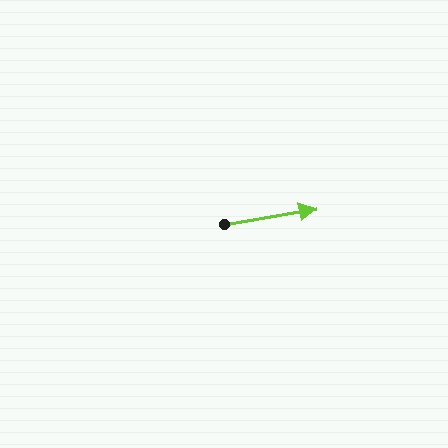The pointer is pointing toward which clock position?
Roughly 3 o'clock.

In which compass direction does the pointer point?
East.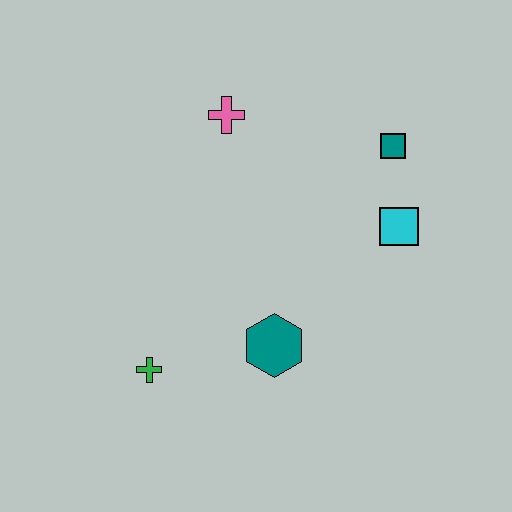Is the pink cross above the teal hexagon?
Yes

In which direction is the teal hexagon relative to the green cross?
The teal hexagon is to the right of the green cross.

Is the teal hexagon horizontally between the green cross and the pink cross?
No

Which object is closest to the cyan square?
The teal square is closest to the cyan square.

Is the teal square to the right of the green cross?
Yes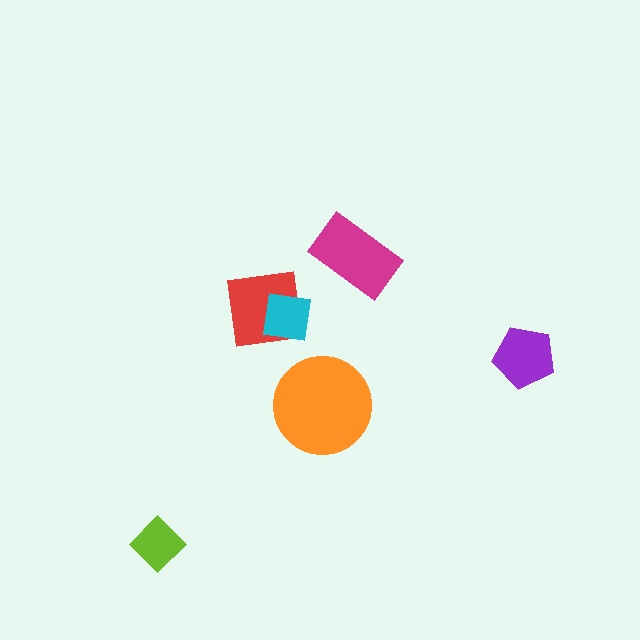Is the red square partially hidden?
Yes, it is partially covered by another shape.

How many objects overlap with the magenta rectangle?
0 objects overlap with the magenta rectangle.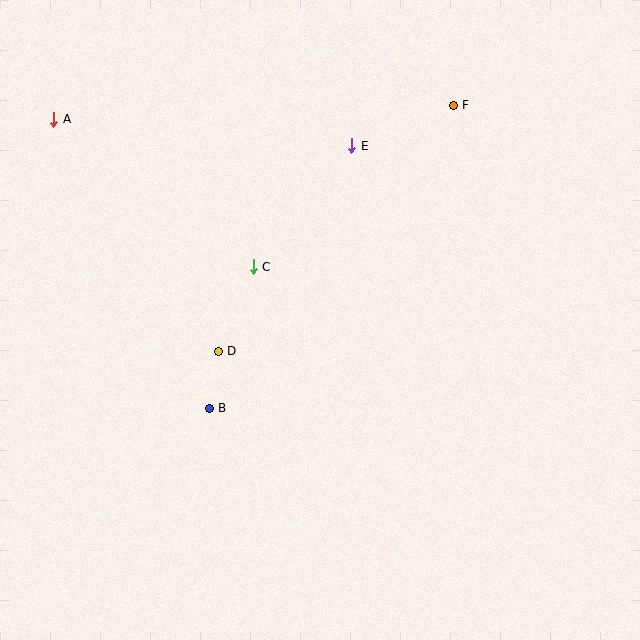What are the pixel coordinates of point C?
Point C is at (253, 267).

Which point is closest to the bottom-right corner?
Point B is closest to the bottom-right corner.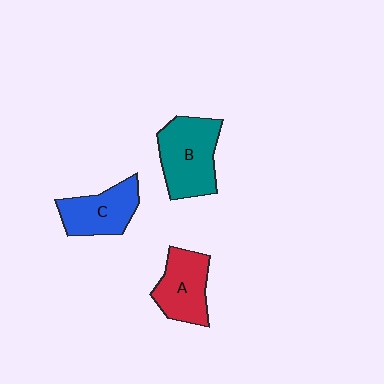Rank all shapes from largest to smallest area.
From largest to smallest: B (teal), A (red), C (blue).